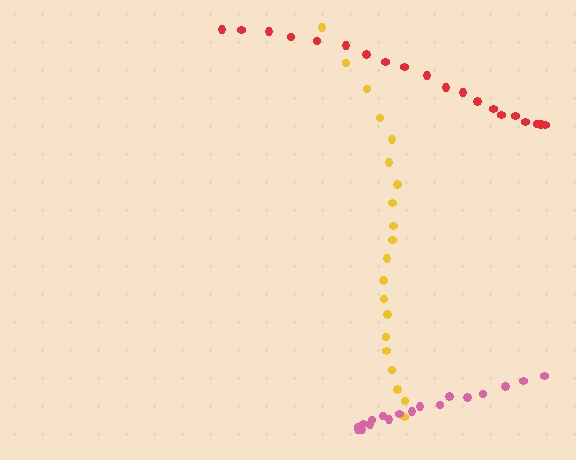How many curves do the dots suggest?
There are 3 distinct paths.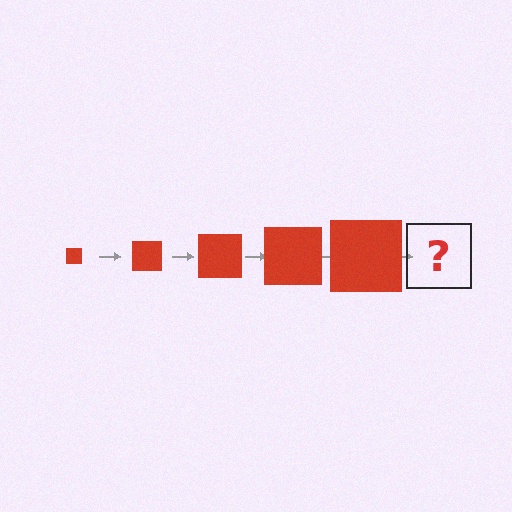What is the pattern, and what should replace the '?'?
The pattern is that the square gets progressively larger each step. The '?' should be a red square, larger than the previous one.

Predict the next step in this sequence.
The next step is a red square, larger than the previous one.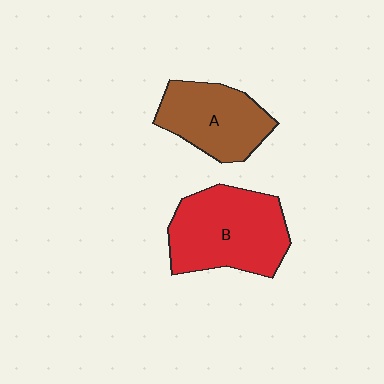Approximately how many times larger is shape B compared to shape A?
Approximately 1.3 times.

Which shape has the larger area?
Shape B (red).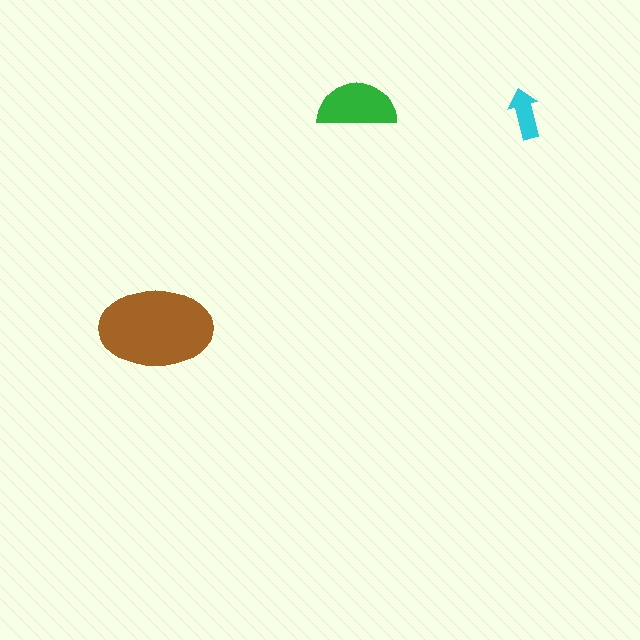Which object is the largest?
The brown ellipse.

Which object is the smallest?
The cyan arrow.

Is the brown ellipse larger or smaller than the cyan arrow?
Larger.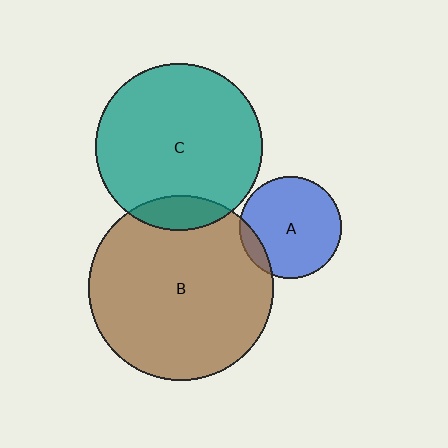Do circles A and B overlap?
Yes.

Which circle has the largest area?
Circle B (brown).